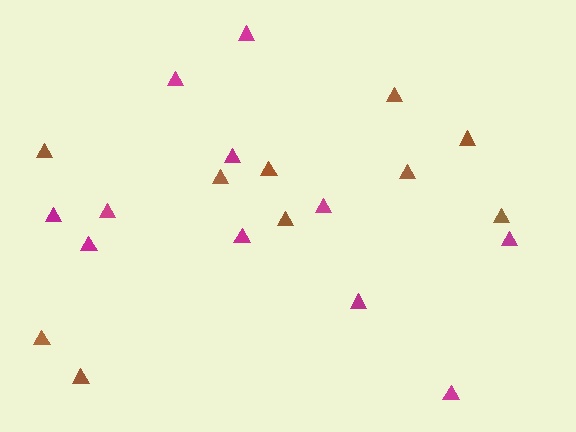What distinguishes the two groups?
There are 2 groups: one group of magenta triangles (11) and one group of brown triangles (10).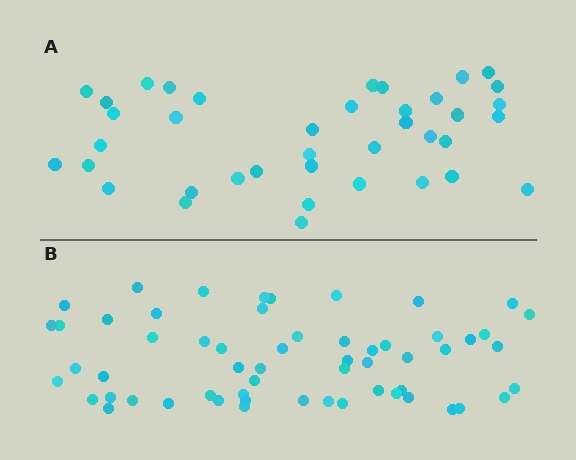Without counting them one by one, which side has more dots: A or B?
Region B (the bottom region) has more dots.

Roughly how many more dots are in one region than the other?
Region B has approximately 20 more dots than region A.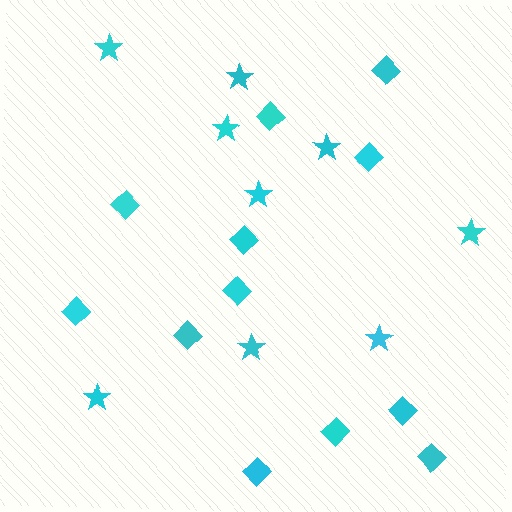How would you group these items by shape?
There are 2 groups: one group of stars (9) and one group of diamonds (12).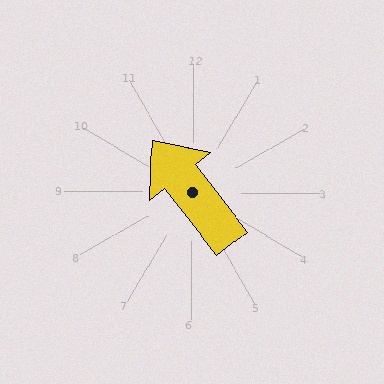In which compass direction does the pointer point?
Northwest.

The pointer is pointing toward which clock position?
Roughly 11 o'clock.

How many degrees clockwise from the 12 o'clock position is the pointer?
Approximately 322 degrees.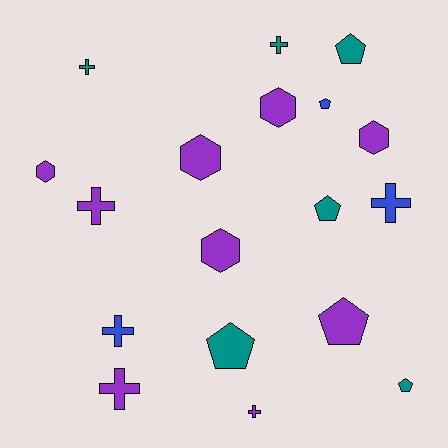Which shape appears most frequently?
Cross, with 7 objects.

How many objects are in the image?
There are 18 objects.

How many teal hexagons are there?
There are no teal hexagons.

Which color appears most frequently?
Purple, with 9 objects.